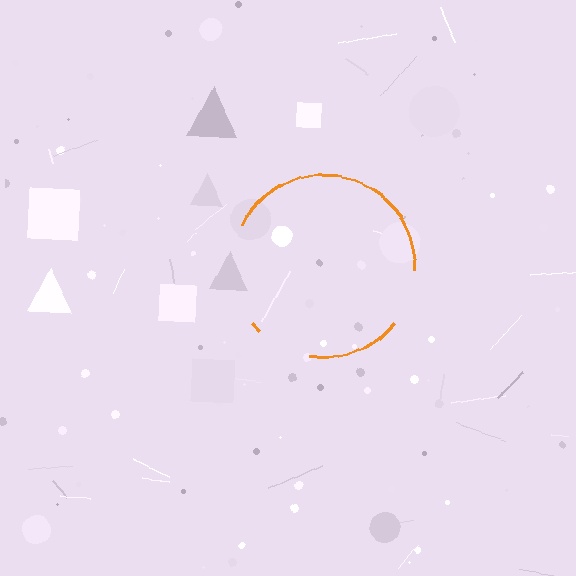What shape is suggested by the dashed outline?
The dashed outline suggests a circle.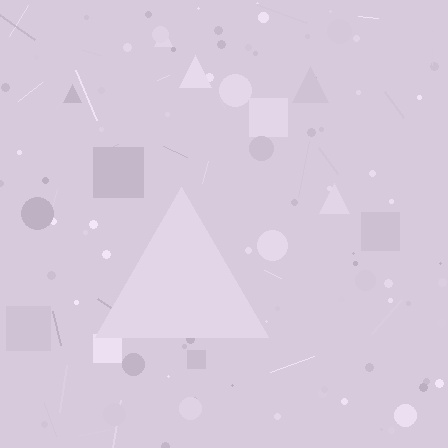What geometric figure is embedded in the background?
A triangle is embedded in the background.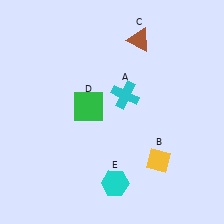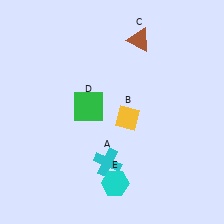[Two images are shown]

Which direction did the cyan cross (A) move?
The cyan cross (A) moved down.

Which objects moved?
The objects that moved are: the cyan cross (A), the yellow diamond (B).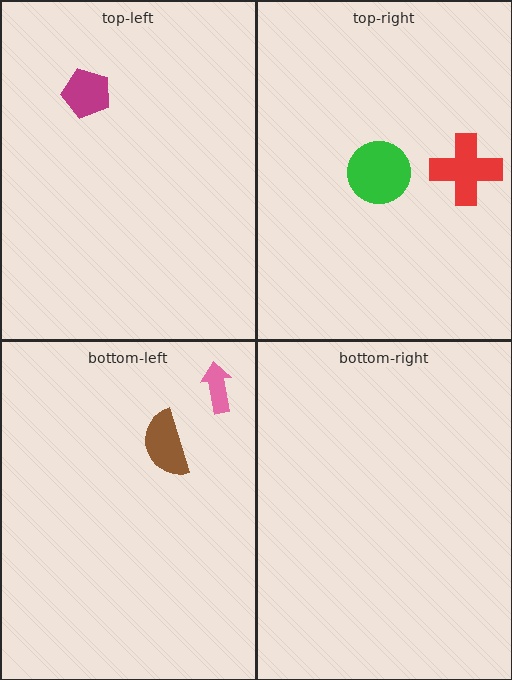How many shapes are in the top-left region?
1.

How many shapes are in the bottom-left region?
2.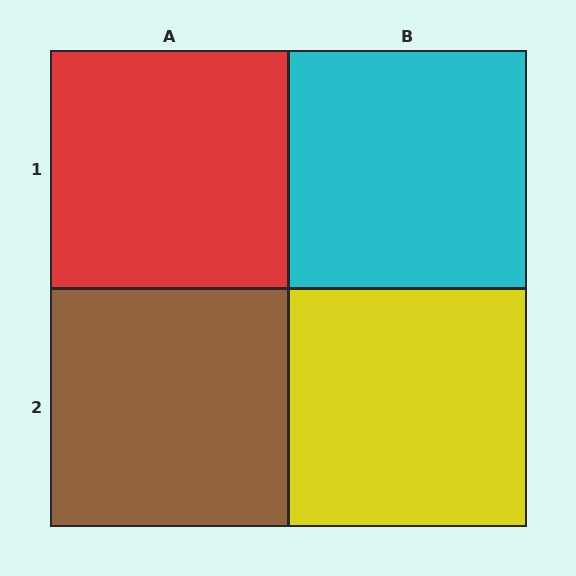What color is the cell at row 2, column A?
Brown.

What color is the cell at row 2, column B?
Yellow.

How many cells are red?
1 cell is red.